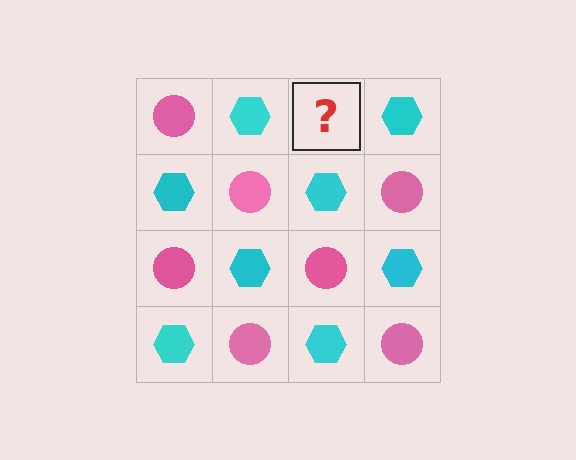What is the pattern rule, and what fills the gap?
The rule is that it alternates pink circle and cyan hexagon in a checkerboard pattern. The gap should be filled with a pink circle.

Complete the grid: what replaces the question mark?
The question mark should be replaced with a pink circle.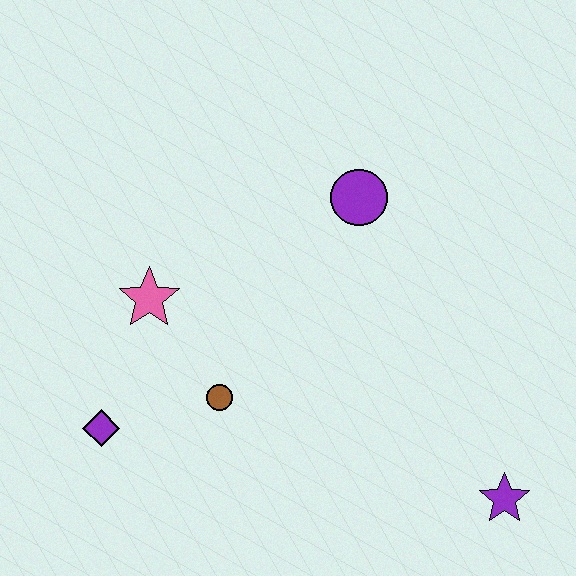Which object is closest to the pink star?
The brown circle is closest to the pink star.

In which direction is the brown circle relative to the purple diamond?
The brown circle is to the right of the purple diamond.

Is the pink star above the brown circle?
Yes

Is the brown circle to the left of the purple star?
Yes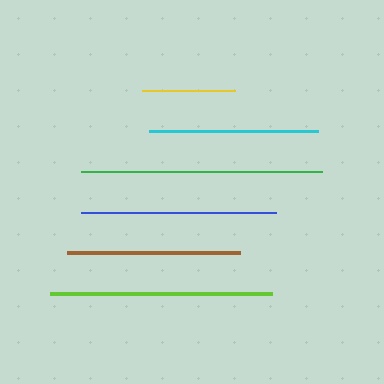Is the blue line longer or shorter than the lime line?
The lime line is longer than the blue line.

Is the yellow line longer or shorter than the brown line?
The brown line is longer than the yellow line.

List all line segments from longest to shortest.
From longest to shortest: green, lime, blue, brown, cyan, yellow.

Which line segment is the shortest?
The yellow line is the shortest at approximately 92 pixels.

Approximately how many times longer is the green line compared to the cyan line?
The green line is approximately 1.4 times the length of the cyan line.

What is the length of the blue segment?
The blue segment is approximately 196 pixels long.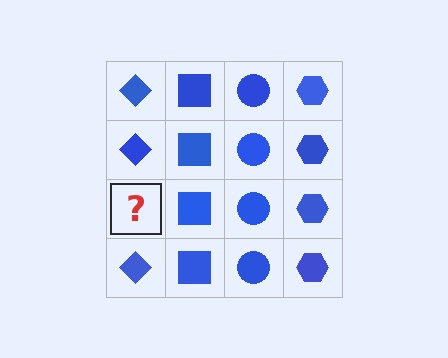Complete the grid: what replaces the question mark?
The question mark should be replaced with a blue diamond.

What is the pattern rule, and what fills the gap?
The rule is that each column has a consistent shape. The gap should be filled with a blue diamond.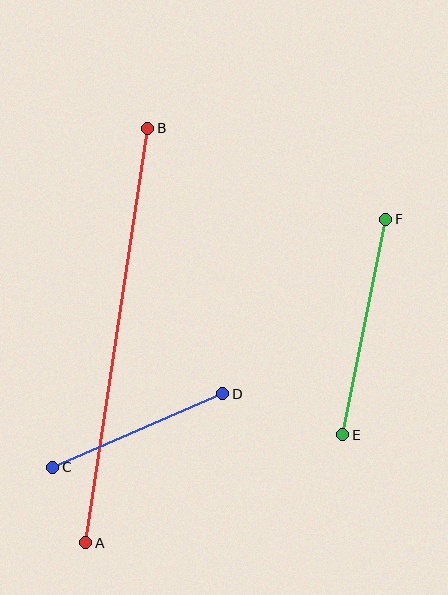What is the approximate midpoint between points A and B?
The midpoint is at approximately (117, 336) pixels.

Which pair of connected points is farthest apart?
Points A and B are farthest apart.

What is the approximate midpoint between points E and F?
The midpoint is at approximately (364, 327) pixels.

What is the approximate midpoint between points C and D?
The midpoint is at approximately (138, 431) pixels.